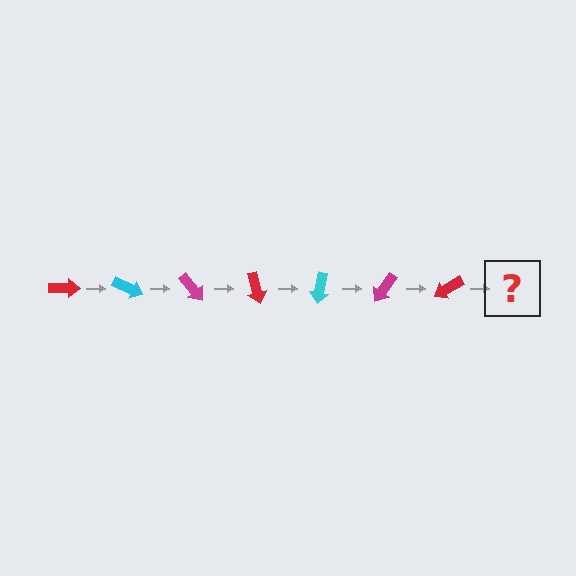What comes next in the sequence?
The next element should be a cyan arrow, rotated 175 degrees from the start.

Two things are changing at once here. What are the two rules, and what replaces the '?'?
The two rules are that it rotates 25 degrees each step and the color cycles through red, cyan, and magenta. The '?' should be a cyan arrow, rotated 175 degrees from the start.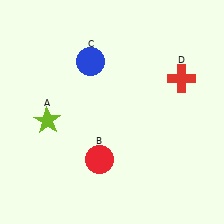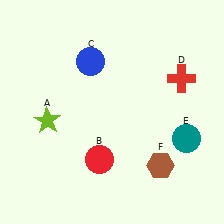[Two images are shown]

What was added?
A teal circle (E), a brown hexagon (F) were added in Image 2.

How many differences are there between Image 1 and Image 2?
There are 2 differences between the two images.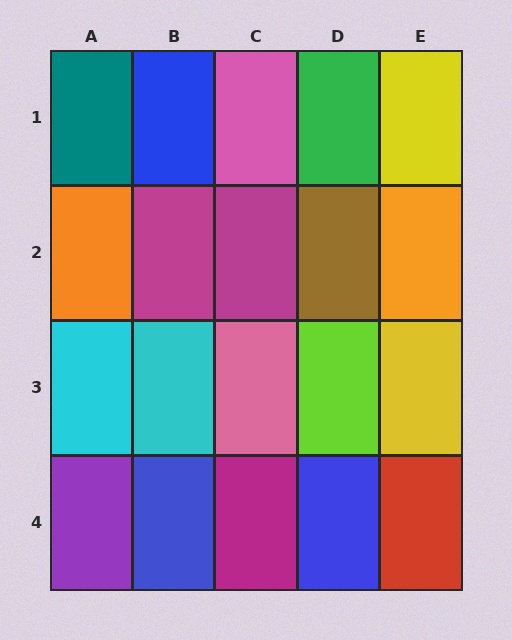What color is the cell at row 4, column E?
Red.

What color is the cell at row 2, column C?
Magenta.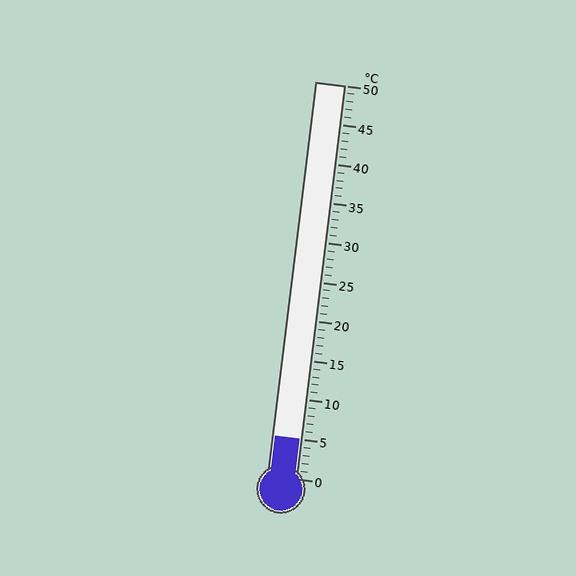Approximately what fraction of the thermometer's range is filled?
The thermometer is filled to approximately 10% of its range.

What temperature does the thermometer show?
The thermometer shows approximately 5°C.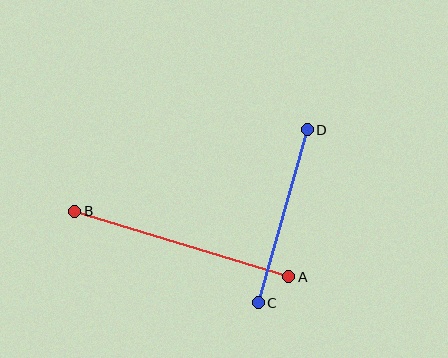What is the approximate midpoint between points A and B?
The midpoint is at approximately (182, 244) pixels.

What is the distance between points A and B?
The distance is approximately 224 pixels.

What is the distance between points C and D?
The distance is approximately 180 pixels.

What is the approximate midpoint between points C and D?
The midpoint is at approximately (283, 216) pixels.